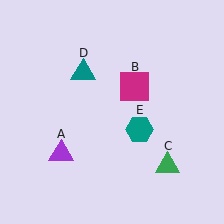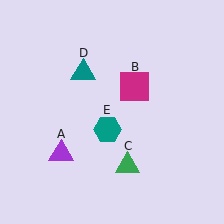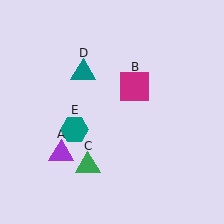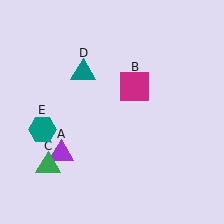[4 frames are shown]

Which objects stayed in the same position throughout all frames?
Purple triangle (object A) and magenta square (object B) and teal triangle (object D) remained stationary.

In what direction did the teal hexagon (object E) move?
The teal hexagon (object E) moved left.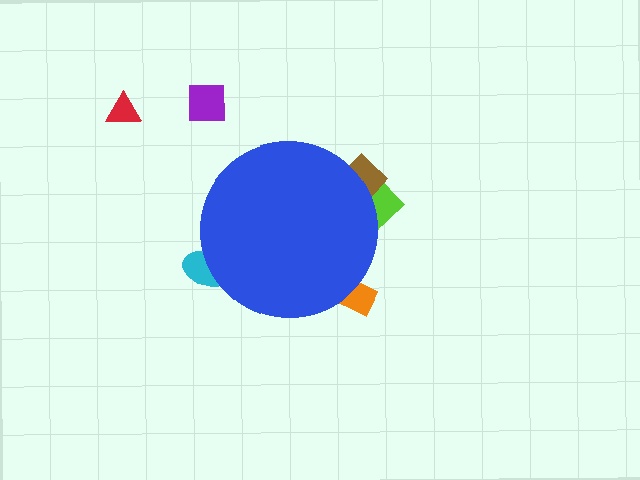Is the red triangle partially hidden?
No, the red triangle is fully visible.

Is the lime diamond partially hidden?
Yes, the lime diamond is partially hidden behind the blue circle.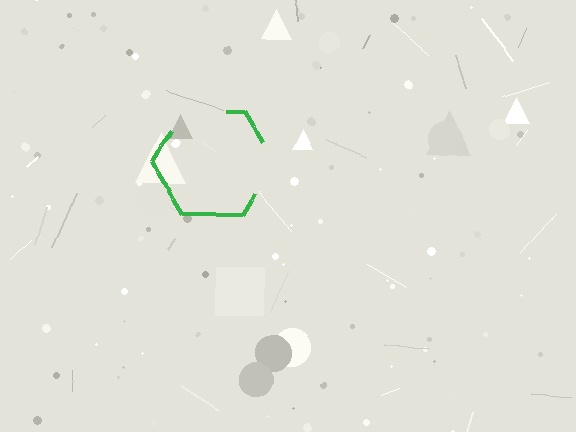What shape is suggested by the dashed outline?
The dashed outline suggests a hexagon.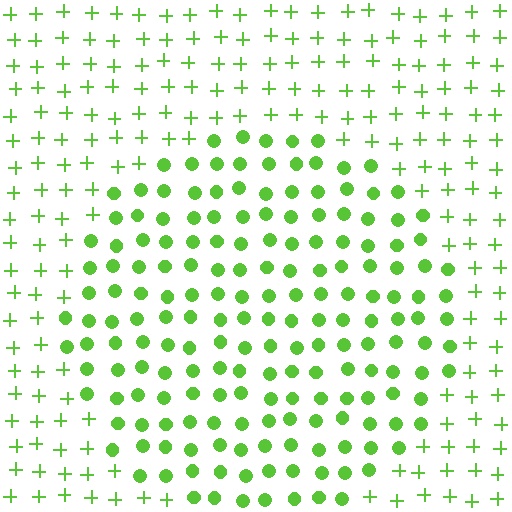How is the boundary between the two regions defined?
The boundary is defined by a change in element shape: circles inside vs. plus signs outside. All elements share the same color and spacing.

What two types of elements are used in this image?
The image uses circles inside the circle region and plus signs outside it.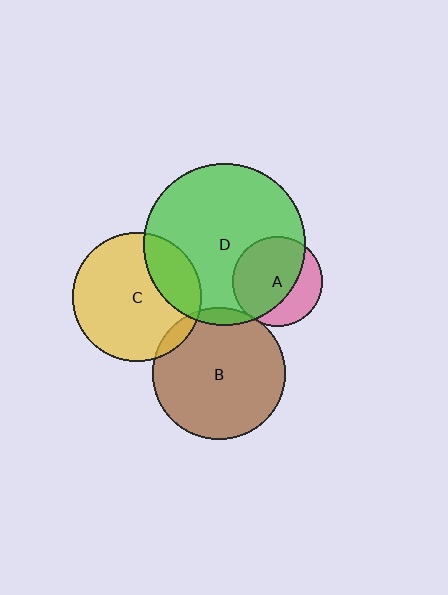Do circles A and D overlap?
Yes.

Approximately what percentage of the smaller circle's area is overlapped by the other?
Approximately 70%.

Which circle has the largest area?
Circle D (green).